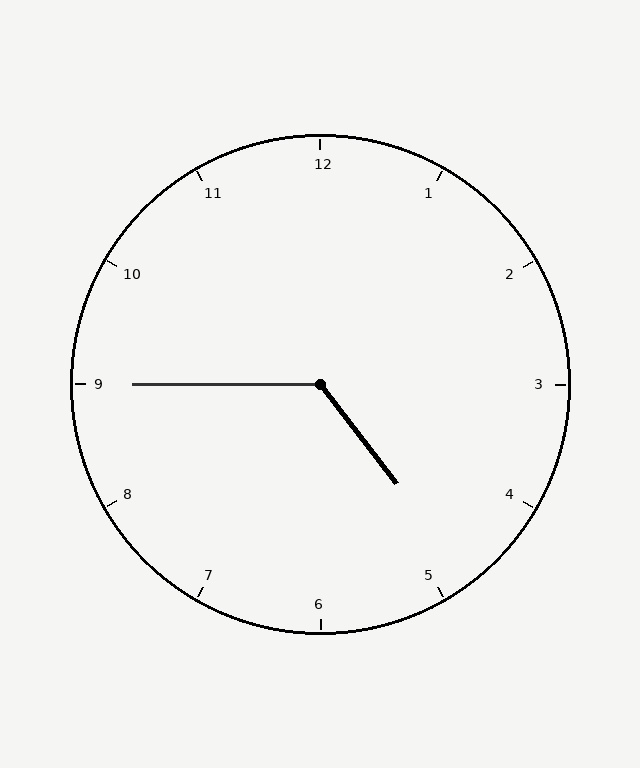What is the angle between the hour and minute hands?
Approximately 128 degrees.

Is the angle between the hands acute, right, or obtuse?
It is obtuse.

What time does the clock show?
4:45.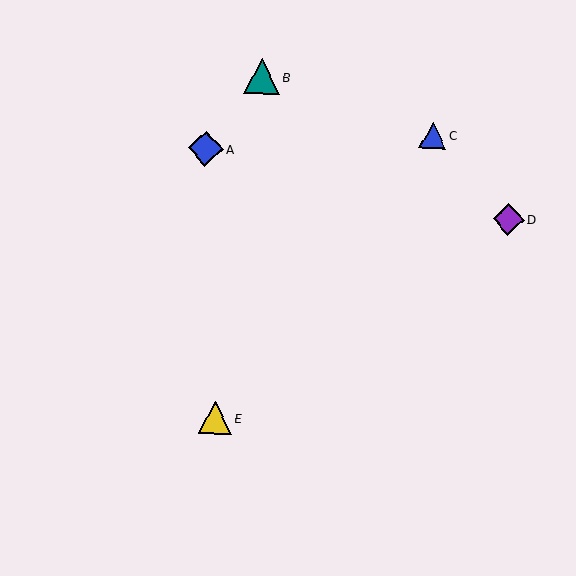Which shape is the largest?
The teal triangle (labeled B) is the largest.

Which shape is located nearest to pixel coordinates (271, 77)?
The teal triangle (labeled B) at (262, 77) is nearest to that location.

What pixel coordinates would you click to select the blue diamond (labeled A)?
Click at (206, 149) to select the blue diamond A.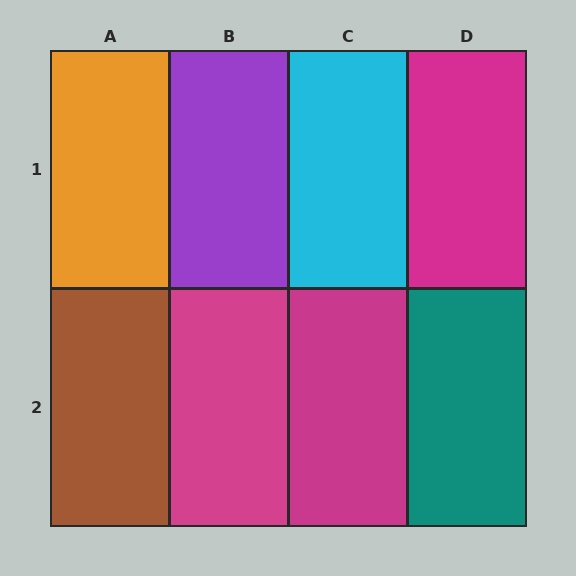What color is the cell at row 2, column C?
Magenta.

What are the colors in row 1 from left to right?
Orange, purple, cyan, magenta.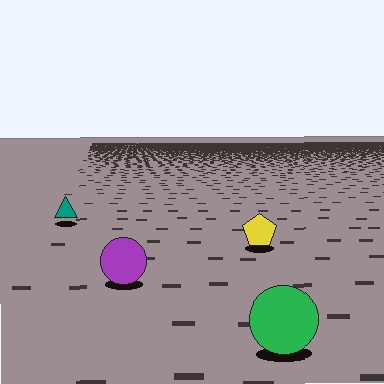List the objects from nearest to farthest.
From nearest to farthest: the green circle, the purple circle, the yellow pentagon, the teal triangle.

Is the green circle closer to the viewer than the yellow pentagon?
Yes. The green circle is closer — you can tell from the texture gradient: the ground texture is coarser near it.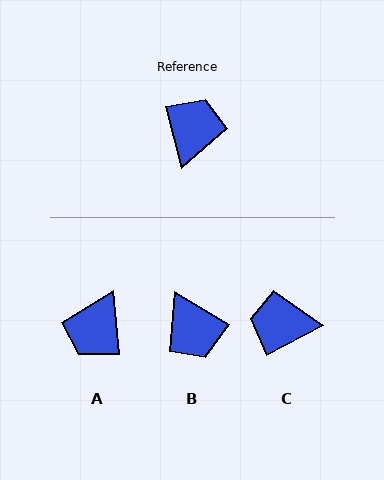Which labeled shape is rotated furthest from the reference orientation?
A, about 170 degrees away.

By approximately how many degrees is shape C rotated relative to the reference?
Approximately 103 degrees counter-clockwise.